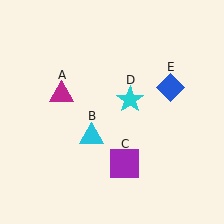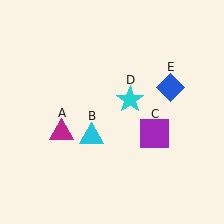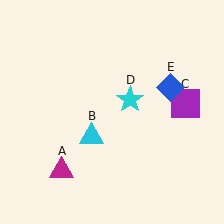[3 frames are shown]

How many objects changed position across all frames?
2 objects changed position: magenta triangle (object A), purple square (object C).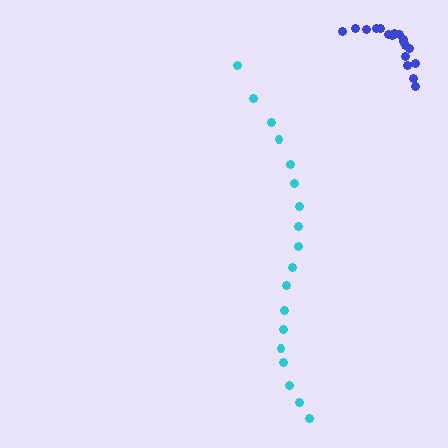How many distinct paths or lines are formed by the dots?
There are 2 distinct paths.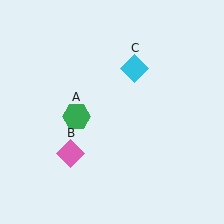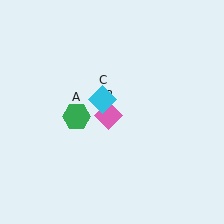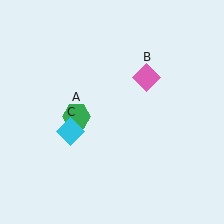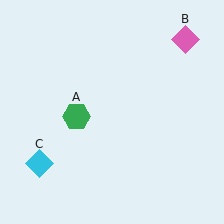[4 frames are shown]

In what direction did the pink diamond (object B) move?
The pink diamond (object B) moved up and to the right.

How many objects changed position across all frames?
2 objects changed position: pink diamond (object B), cyan diamond (object C).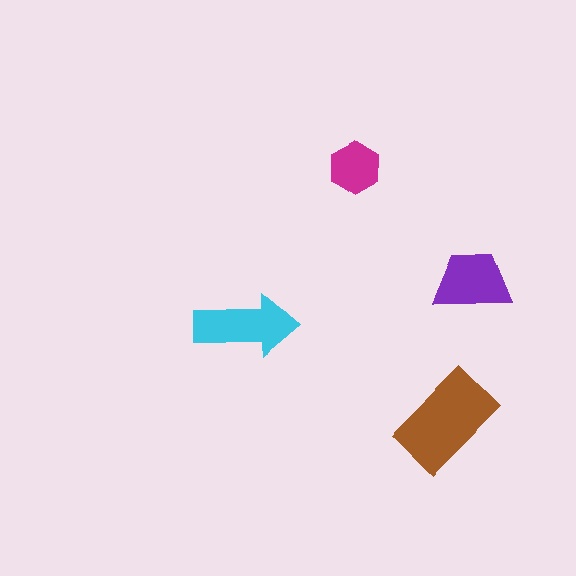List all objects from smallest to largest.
The magenta hexagon, the purple trapezoid, the cyan arrow, the brown rectangle.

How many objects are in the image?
There are 4 objects in the image.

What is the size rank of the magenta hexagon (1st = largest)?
4th.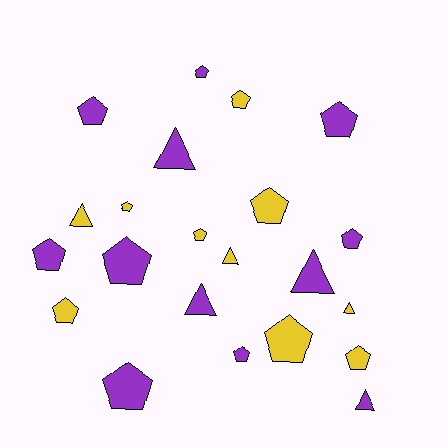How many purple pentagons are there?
There are 8 purple pentagons.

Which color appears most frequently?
Purple, with 12 objects.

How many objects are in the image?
There are 22 objects.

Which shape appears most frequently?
Pentagon, with 15 objects.